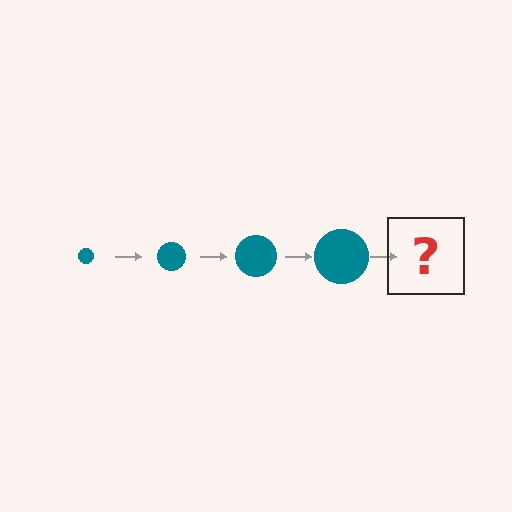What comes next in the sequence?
The next element should be a teal circle, larger than the previous one.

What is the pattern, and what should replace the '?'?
The pattern is that the circle gets progressively larger each step. The '?' should be a teal circle, larger than the previous one.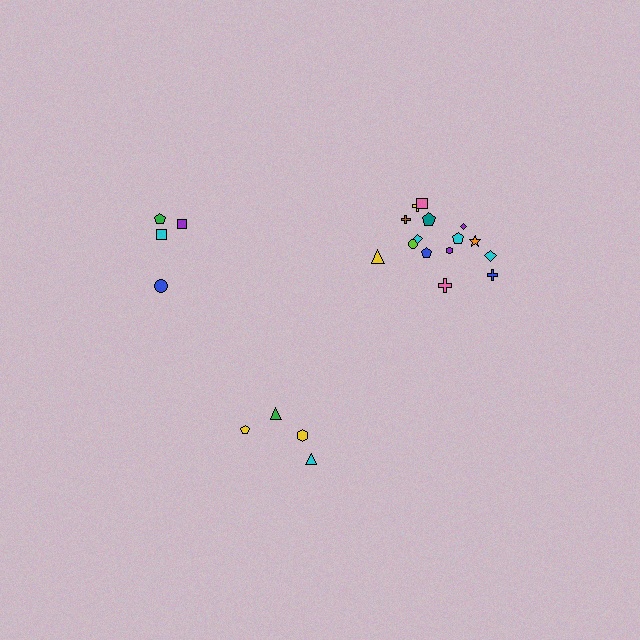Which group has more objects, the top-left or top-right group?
The top-right group.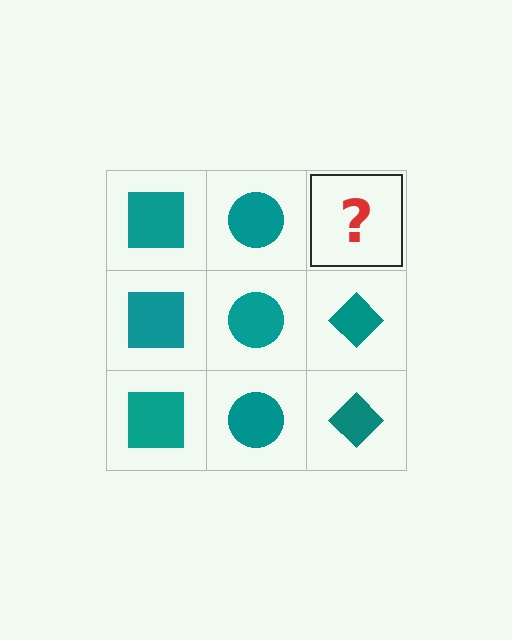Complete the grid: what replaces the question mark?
The question mark should be replaced with a teal diamond.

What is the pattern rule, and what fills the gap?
The rule is that each column has a consistent shape. The gap should be filled with a teal diamond.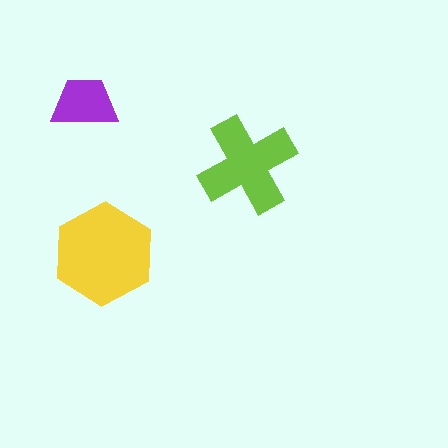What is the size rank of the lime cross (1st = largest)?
2nd.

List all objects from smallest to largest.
The purple trapezoid, the lime cross, the yellow hexagon.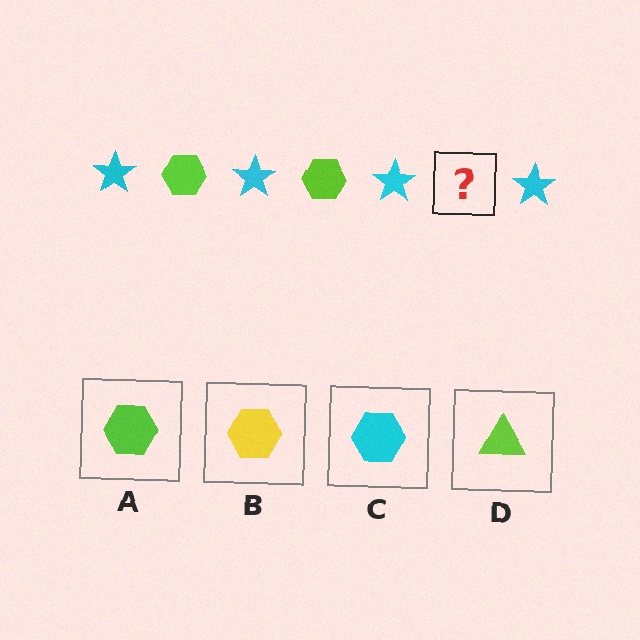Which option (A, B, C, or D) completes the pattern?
A.